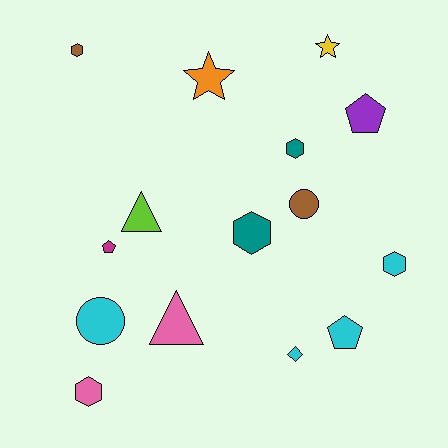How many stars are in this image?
There are 2 stars.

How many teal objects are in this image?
There are 2 teal objects.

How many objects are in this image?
There are 15 objects.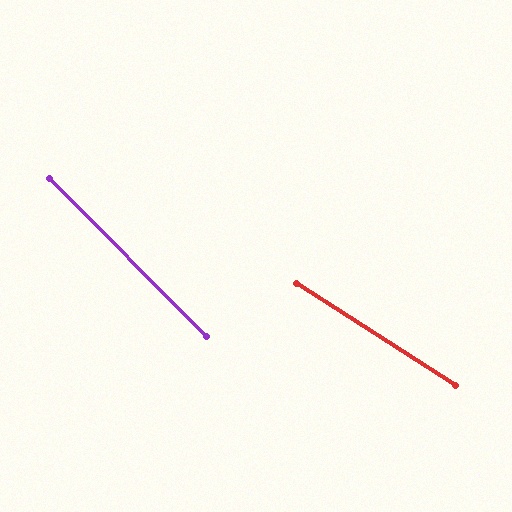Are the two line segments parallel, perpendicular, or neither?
Neither parallel nor perpendicular — they differ by about 12°.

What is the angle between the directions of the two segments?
Approximately 12 degrees.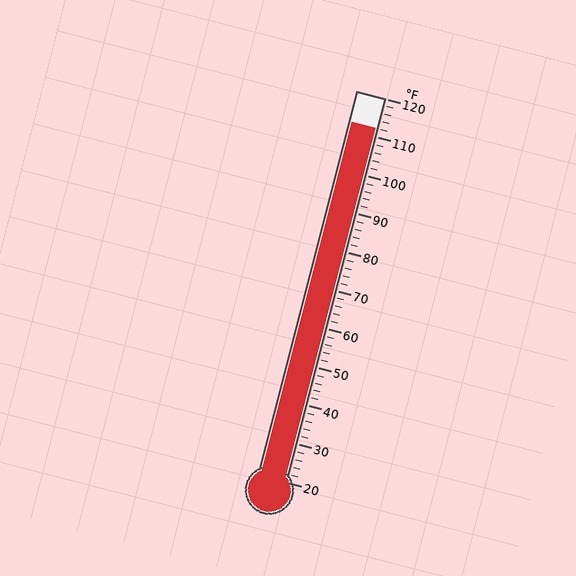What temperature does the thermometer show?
The thermometer shows approximately 112°F.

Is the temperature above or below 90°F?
The temperature is above 90°F.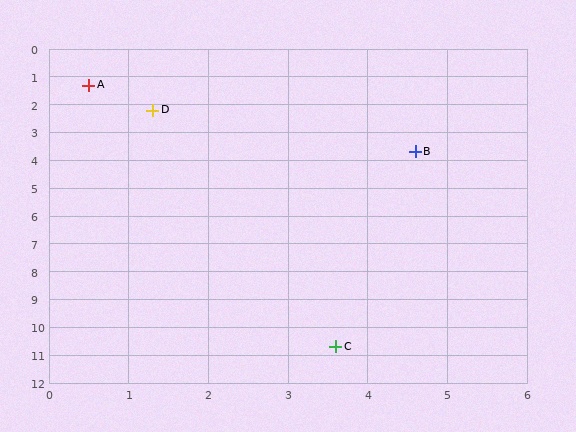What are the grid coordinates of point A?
Point A is at approximately (0.5, 1.3).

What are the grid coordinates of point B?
Point B is at approximately (4.6, 3.7).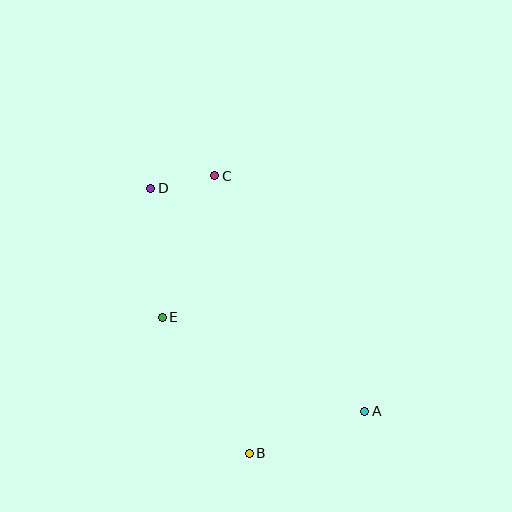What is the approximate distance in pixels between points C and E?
The distance between C and E is approximately 151 pixels.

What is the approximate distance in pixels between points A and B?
The distance between A and B is approximately 123 pixels.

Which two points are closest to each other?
Points C and D are closest to each other.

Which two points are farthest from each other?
Points A and D are farthest from each other.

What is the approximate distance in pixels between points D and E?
The distance between D and E is approximately 130 pixels.